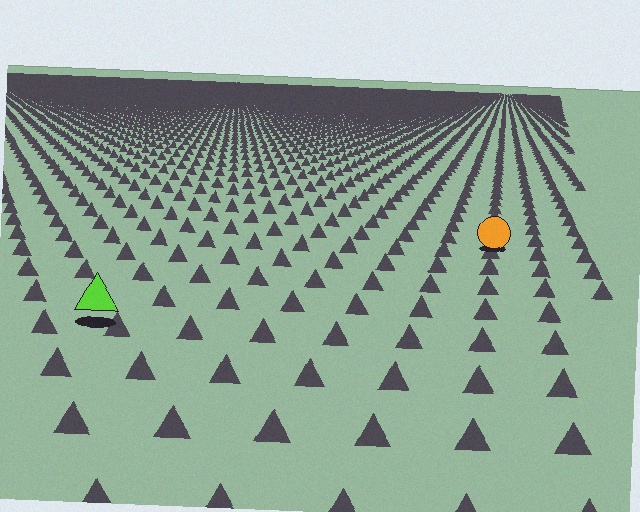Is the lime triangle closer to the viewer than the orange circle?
Yes. The lime triangle is closer — you can tell from the texture gradient: the ground texture is coarser near it.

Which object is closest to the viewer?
The lime triangle is closest. The texture marks near it are larger and more spread out.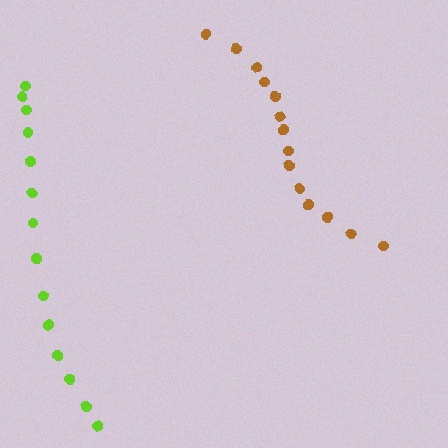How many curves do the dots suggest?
There are 2 distinct paths.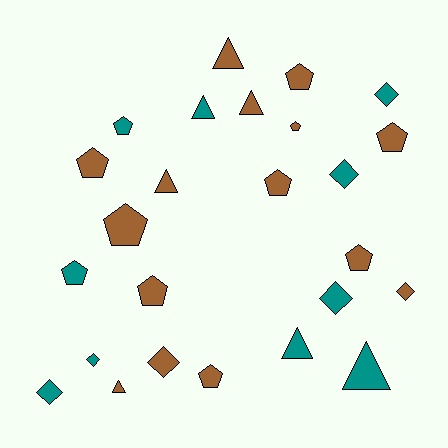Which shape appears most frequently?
Pentagon, with 11 objects.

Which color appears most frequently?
Brown, with 15 objects.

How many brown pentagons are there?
There are 9 brown pentagons.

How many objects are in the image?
There are 25 objects.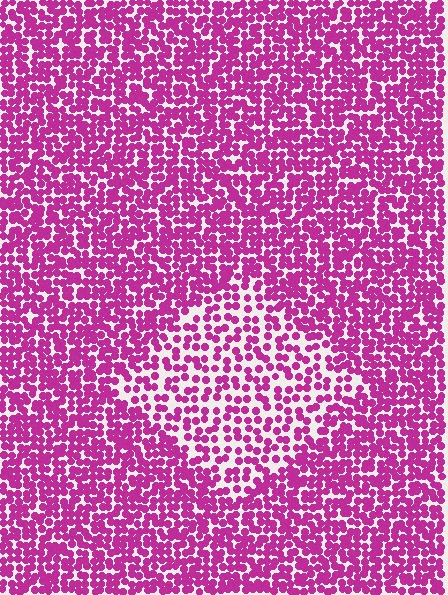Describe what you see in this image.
The image contains small magenta elements arranged at two different densities. A diamond-shaped region is visible where the elements are less densely packed than the surrounding area.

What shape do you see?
I see a diamond.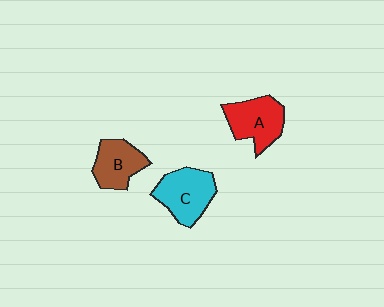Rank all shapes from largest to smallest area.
From largest to smallest: C (cyan), A (red), B (brown).